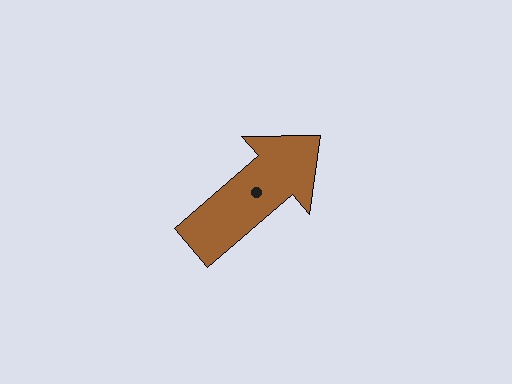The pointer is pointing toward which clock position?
Roughly 2 o'clock.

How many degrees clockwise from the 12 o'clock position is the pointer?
Approximately 49 degrees.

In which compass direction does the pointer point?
Northeast.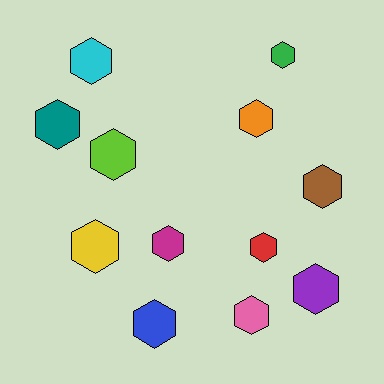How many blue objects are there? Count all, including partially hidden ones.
There is 1 blue object.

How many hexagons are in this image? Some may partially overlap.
There are 12 hexagons.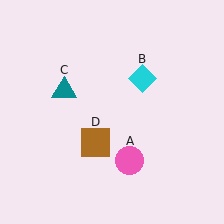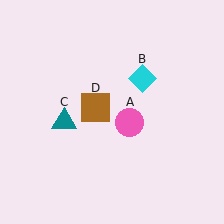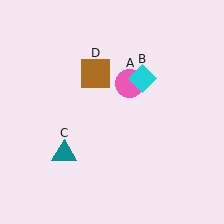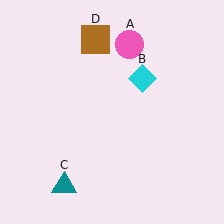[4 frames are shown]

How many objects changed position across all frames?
3 objects changed position: pink circle (object A), teal triangle (object C), brown square (object D).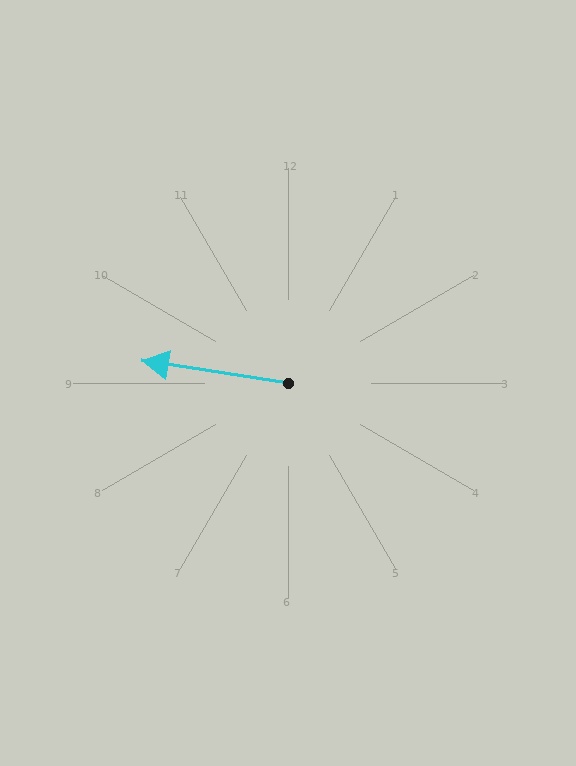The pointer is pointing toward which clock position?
Roughly 9 o'clock.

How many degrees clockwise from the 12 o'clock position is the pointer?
Approximately 279 degrees.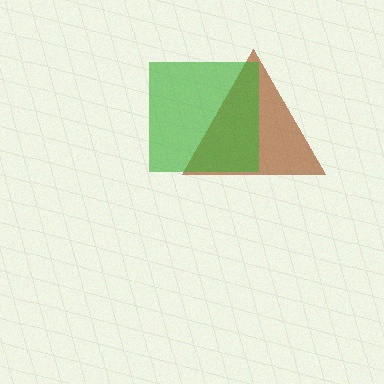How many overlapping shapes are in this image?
There are 2 overlapping shapes in the image.